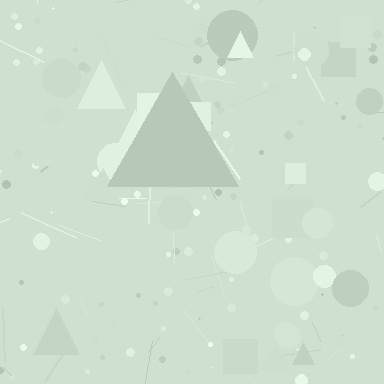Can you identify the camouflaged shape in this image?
The camouflaged shape is a triangle.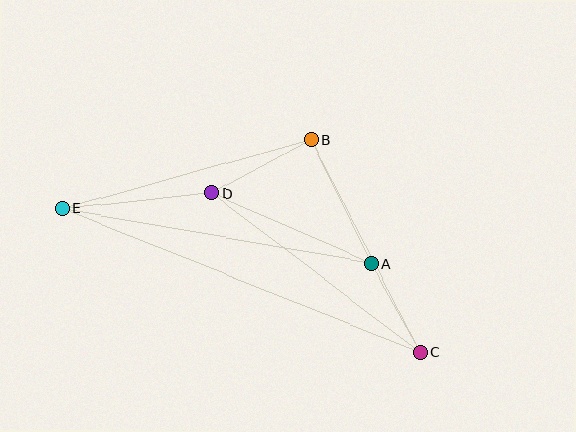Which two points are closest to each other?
Points A and C are closest to each other.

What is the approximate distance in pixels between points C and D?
The distance between C and D is approximately 262 pixels.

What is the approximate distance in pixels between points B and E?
The distance between B and E is approximately 258 pixels.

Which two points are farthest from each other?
Points C and E are farthest from each other.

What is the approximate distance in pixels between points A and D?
The distance between A and D is approximately 173 pixels.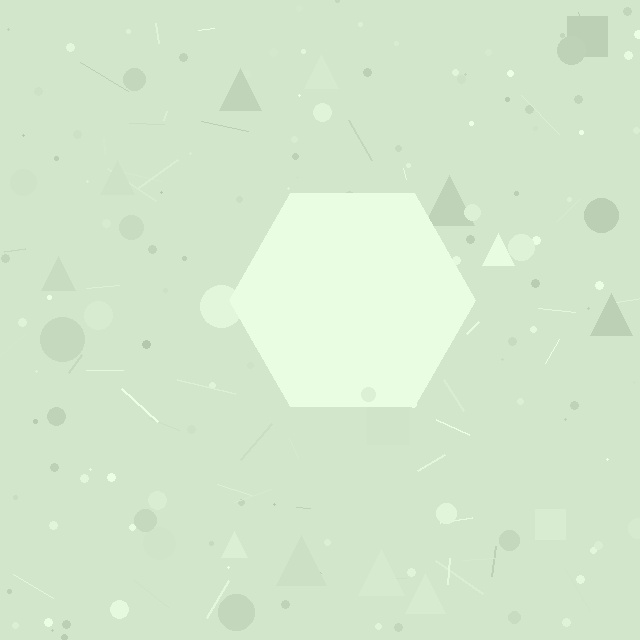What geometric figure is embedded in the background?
A hexagon is embedded in the background.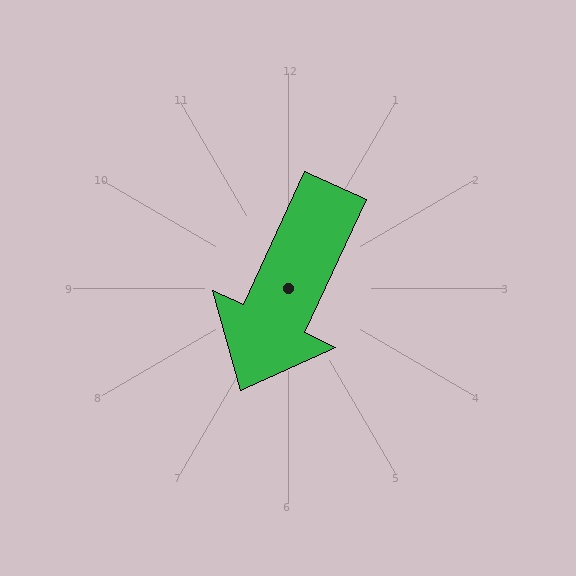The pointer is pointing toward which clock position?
Roughly 7 o'clock.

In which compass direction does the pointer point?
Southwest.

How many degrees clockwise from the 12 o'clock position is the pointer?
Approximately 205 degrees.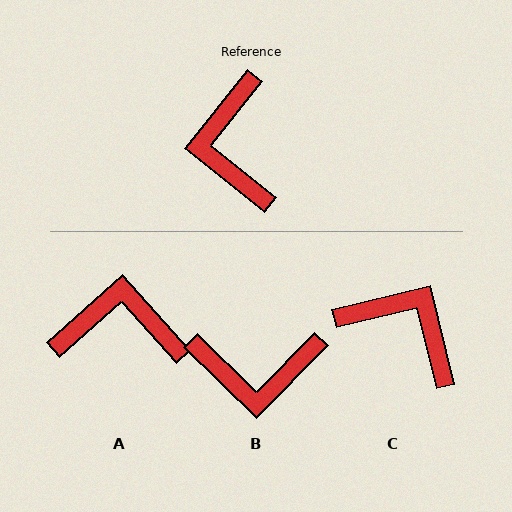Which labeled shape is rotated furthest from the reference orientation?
C, about 128 degrees away.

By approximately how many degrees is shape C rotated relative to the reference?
Approximately 128 degrees clockwise.